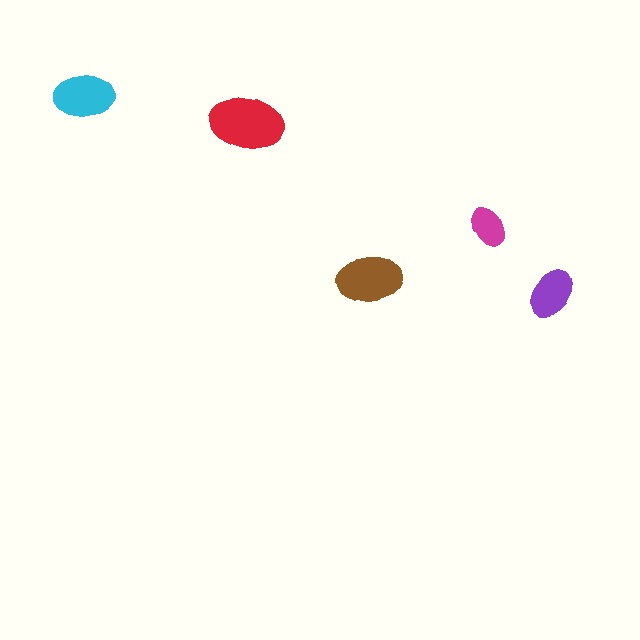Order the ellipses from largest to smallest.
the red one, the brown one, the cyan one, the purple one, the magenta one.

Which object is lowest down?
The purple ellipse is bottommost.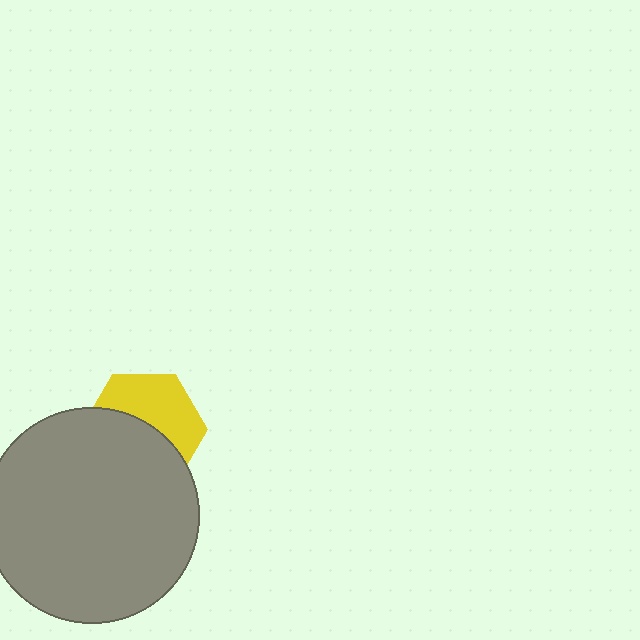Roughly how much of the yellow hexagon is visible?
About half of it is visible (roughly 47%).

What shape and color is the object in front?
The object in front is a gray circle.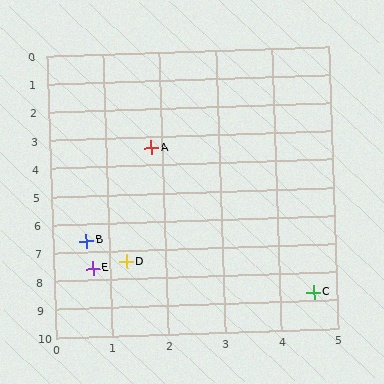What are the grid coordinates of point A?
Point A is at approximately (1.8, 3.4).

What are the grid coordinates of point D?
Point D is at approximately (1.3, 7.4).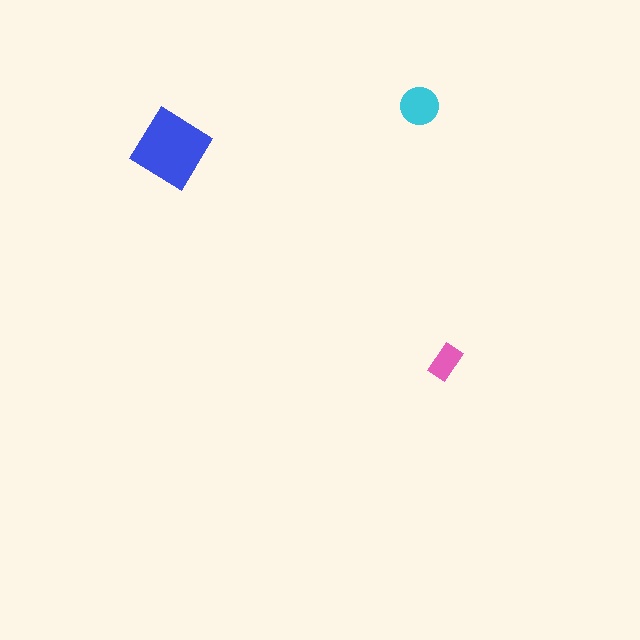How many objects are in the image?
There are 3 objects in the image.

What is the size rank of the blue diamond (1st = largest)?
1st.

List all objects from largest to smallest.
The blue diamond, the cyan circle, the pink rectangle.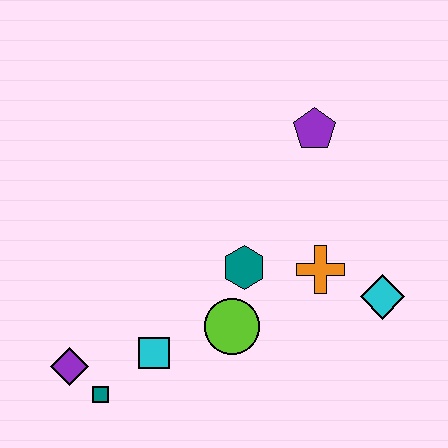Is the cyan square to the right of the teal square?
Yes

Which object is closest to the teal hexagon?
The lime circle is closest to the teal hexagon.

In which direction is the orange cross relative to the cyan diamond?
The orange cross is to the left of the cyan diamond.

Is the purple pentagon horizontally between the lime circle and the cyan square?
No